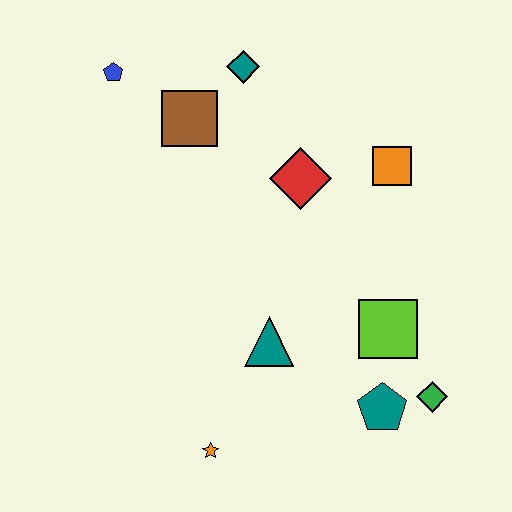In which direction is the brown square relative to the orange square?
The brown square is to the left of the orange square.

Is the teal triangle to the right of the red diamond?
No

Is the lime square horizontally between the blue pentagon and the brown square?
No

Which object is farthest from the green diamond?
The blue pentagon is farthest from the green diamond.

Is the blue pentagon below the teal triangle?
No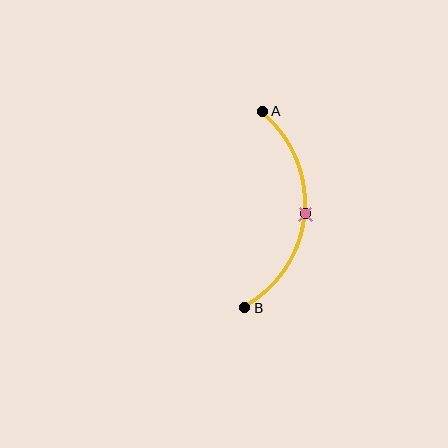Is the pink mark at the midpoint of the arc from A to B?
Yes. The pink mark lies on the arc at equal arc-length from both A and B — it is the arc midpoint.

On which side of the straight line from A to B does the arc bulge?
The arc bulges to the right of the straight line connecting A and B.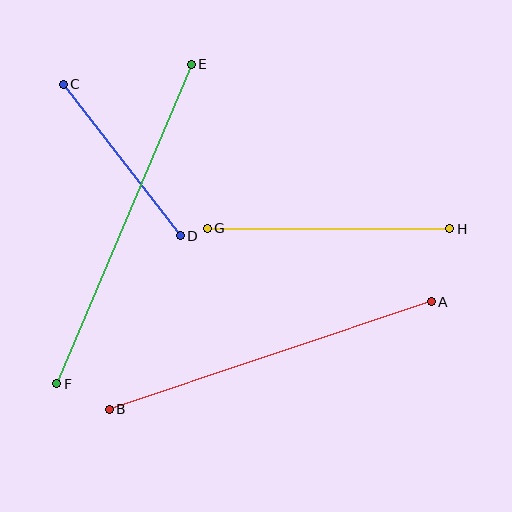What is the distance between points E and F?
The distance is approximately 347 pixels.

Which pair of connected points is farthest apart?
Points E and F are farthest apart.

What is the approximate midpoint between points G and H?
The midpoint is at approximately (328, 228) pixels.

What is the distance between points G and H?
The distance is approximately 243 pixels.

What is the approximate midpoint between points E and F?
The midpoint is at approximately (124, 224) pixels.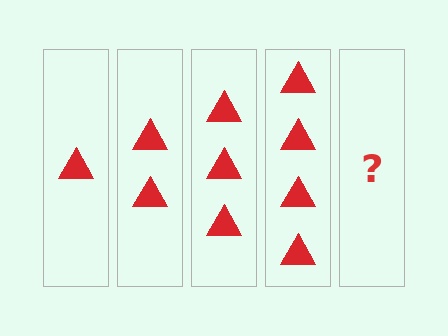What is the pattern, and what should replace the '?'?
The pattern is that each step adds one more triangle. The '?' should be 5 triangles.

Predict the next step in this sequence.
The next step is 5 triangles.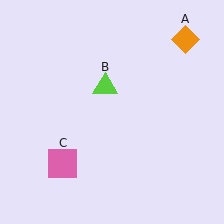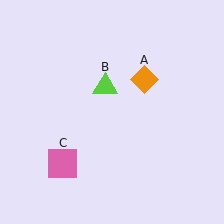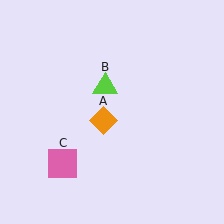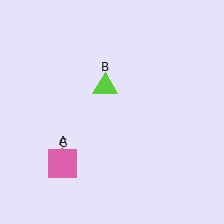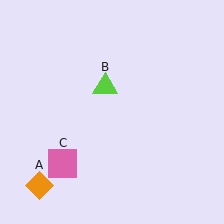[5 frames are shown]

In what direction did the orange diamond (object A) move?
The orange diamond (object A) moved down and to the left.